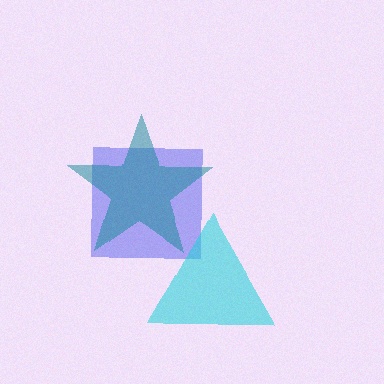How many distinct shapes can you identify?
There are 3 distinct shapes: a blue square, a teal star, a cyan triangle.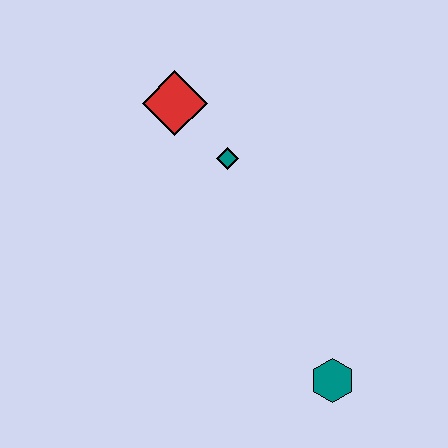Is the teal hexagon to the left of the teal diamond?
No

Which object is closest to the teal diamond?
The red diamond is closest to the teal diamond.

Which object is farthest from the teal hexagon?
The red diamond is farthest from the teal hexagon.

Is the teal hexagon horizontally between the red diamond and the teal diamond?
No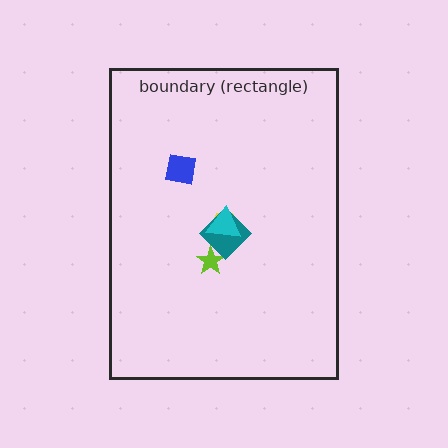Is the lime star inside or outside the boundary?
Inside.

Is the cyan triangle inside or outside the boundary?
Inside.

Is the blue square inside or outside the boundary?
Inside.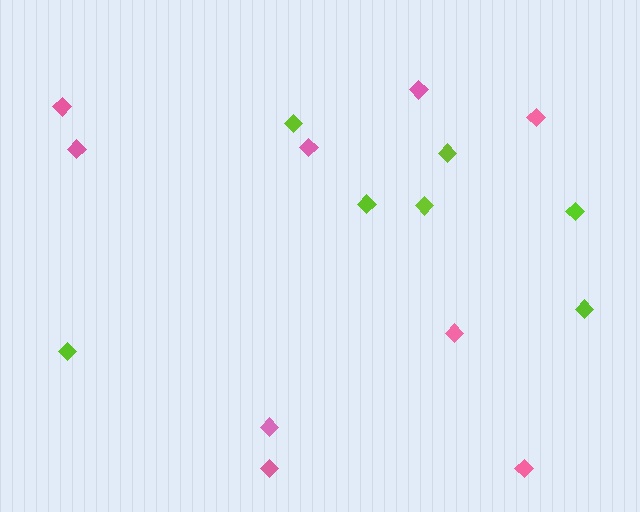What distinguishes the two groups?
There are 2 groups: one group of pink diamonds (9) and one group of lime diamonds (7).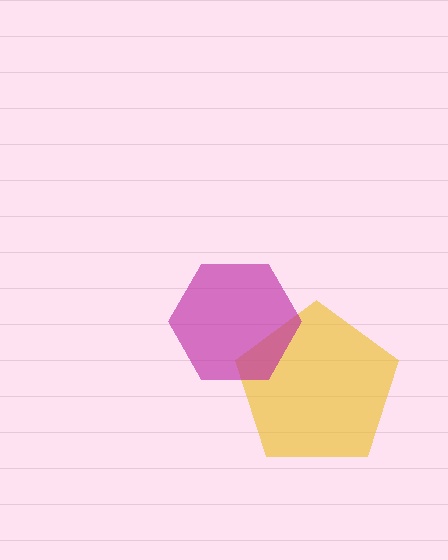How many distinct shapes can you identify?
There are 2 distinct shapes: a yellow pentagon, a magenta hexagon.